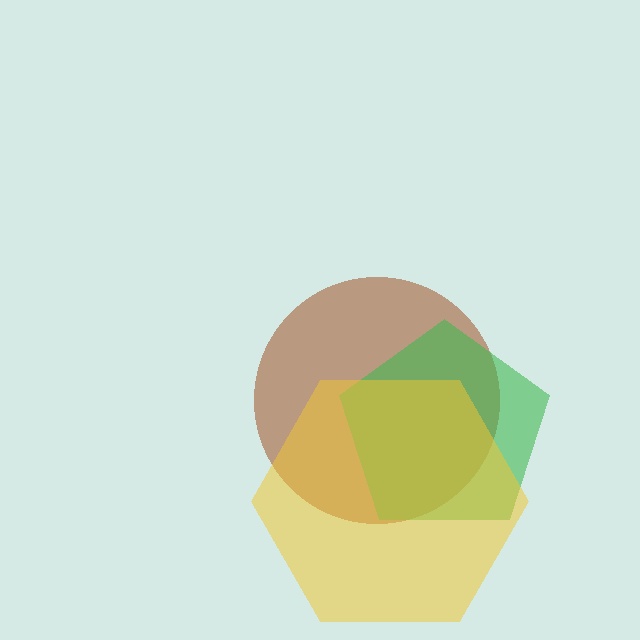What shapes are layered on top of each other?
The layered shapes are: a brown circle, a green pentagon, a yellow hexagon.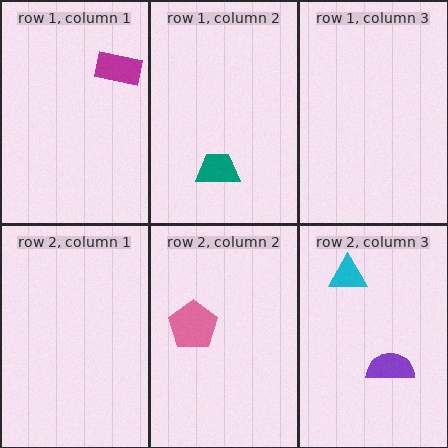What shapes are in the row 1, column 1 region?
The magenta rectangle.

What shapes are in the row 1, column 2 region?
The teal trapezoid.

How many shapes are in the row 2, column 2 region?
1.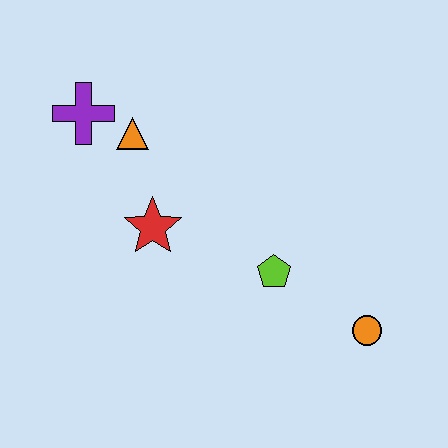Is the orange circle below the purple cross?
Yes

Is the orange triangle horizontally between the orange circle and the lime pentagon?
No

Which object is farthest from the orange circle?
The purple cross is farthest from the orange circle.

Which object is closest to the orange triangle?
The purple cross is closest to the orange triangle.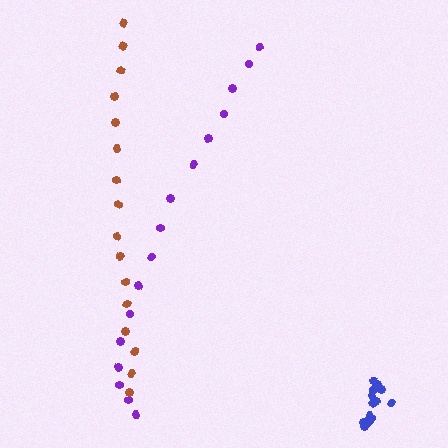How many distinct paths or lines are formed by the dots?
There are 3 distinct paths.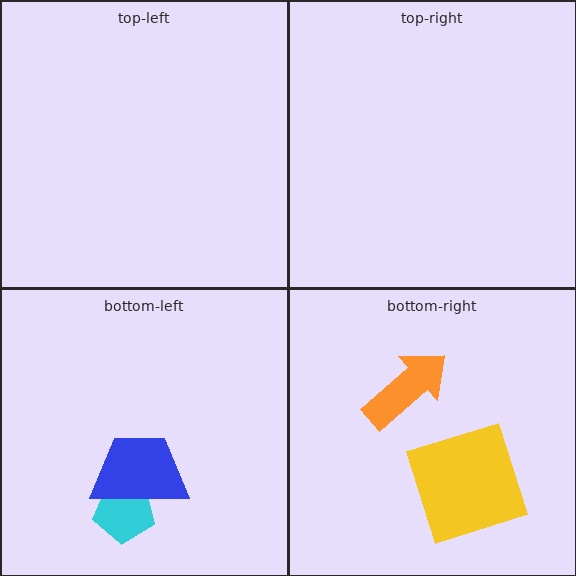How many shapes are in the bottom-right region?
2.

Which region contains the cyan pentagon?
The bottom-left region.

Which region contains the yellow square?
The bottom-right region.